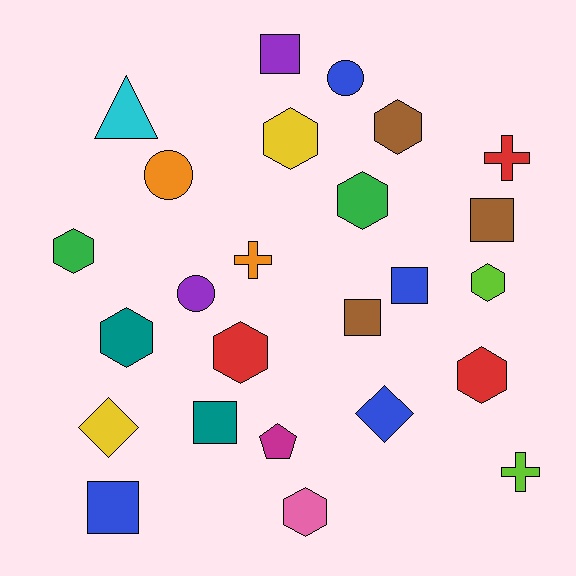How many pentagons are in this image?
There is 1 pentagon.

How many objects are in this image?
There are 25 objects.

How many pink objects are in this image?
There is 1 pink object.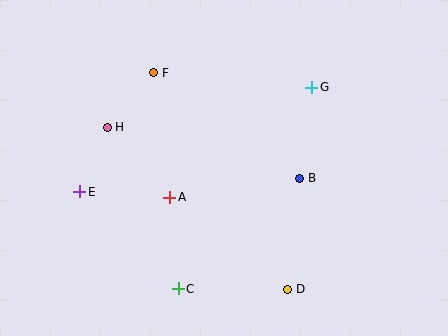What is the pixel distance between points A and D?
The distance between A and D is 150 pixels.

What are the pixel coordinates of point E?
Point E is at (80, 192).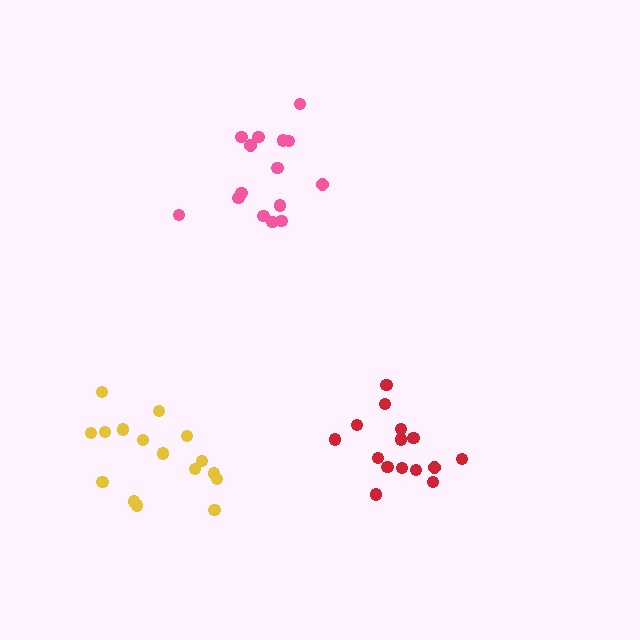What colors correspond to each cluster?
The clusters are colored: red, yellow, pink.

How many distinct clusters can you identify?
There are 3 distinct clusters.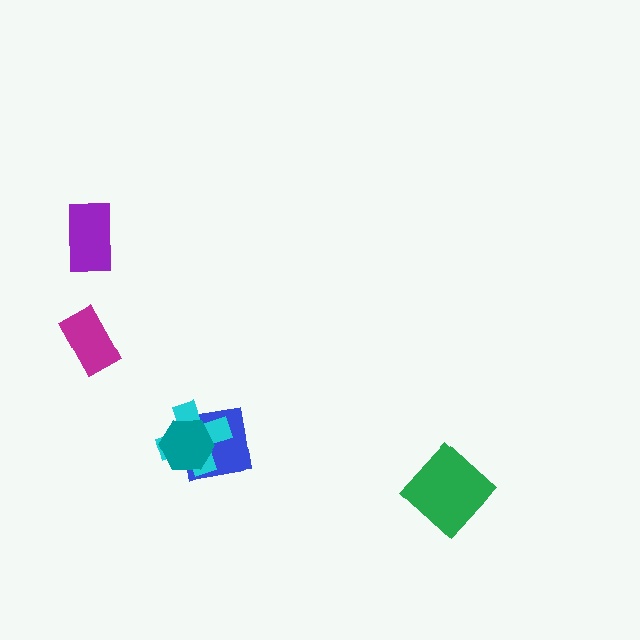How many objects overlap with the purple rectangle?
0 objects overlap with the purple rectangle.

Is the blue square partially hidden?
Yes, it is partially covered by another shape.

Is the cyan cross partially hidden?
Yes, it is partially covered by another shape.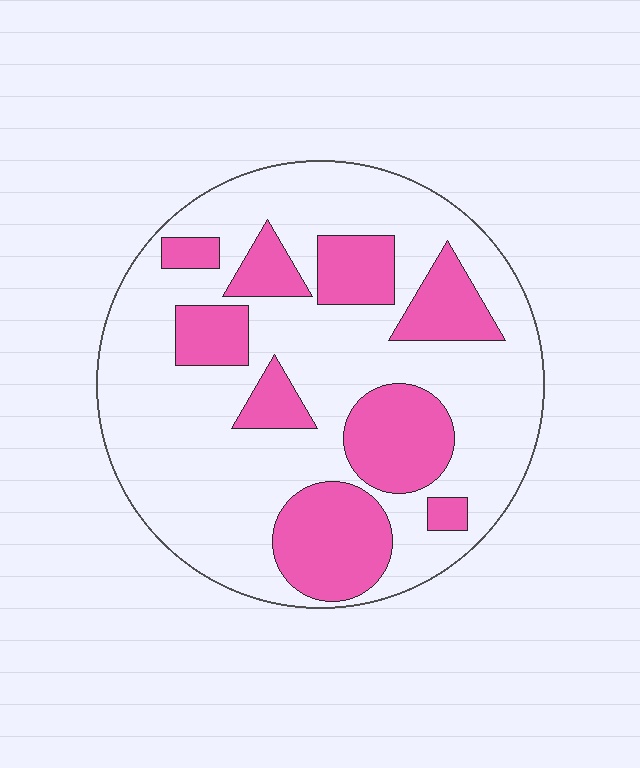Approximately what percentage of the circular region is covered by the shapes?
Approximately 30%.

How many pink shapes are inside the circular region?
9.